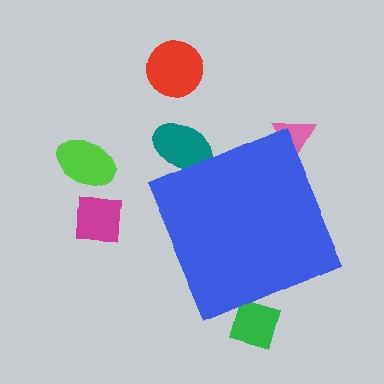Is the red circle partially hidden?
No, the red circle is fully visible.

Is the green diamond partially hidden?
Yes, the green diamond is partially hidden behind the blue diamond.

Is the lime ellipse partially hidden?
No, the lime ellipse is fully visible.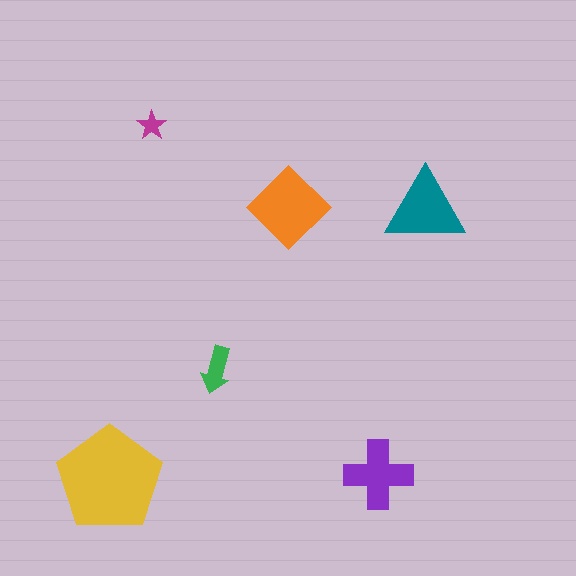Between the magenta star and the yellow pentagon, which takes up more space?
The yellow pentagon.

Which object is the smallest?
The magenta star.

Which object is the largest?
The yellow pentagon.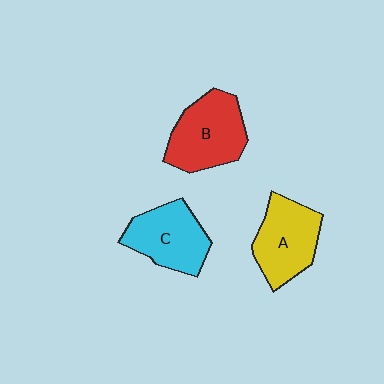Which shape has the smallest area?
Shape C (cyan).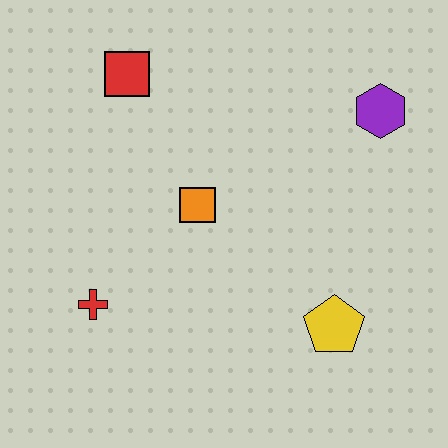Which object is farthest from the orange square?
The purple hexagon is farthest from the orange square.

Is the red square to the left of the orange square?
Yes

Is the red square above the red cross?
Yes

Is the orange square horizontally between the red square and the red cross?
No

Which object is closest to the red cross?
The orange square is closest to the red cross.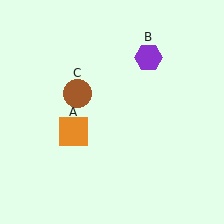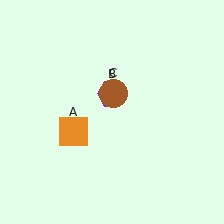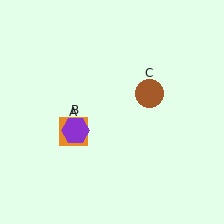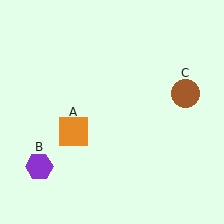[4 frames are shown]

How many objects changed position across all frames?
2 objects changed position: purple hexagon (object B), brown circle (object C).